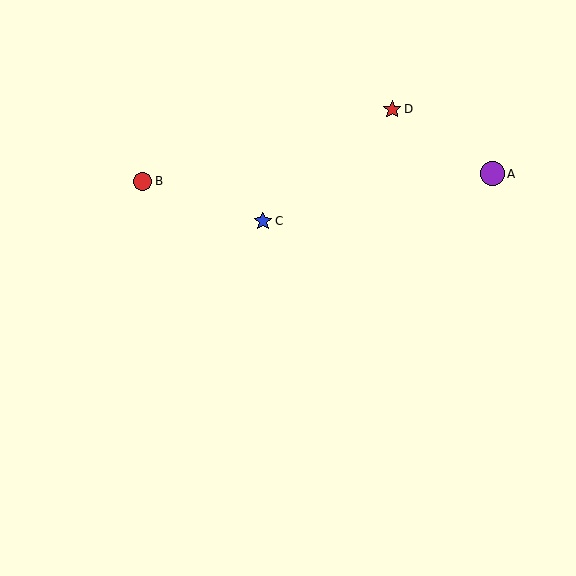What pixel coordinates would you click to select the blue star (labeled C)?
Click at (263, 221) to select the blue star C.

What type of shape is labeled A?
Shape A is a purple circle.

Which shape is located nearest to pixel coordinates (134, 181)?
The red circle (labeled B) at (142, 181) is nearest to that location.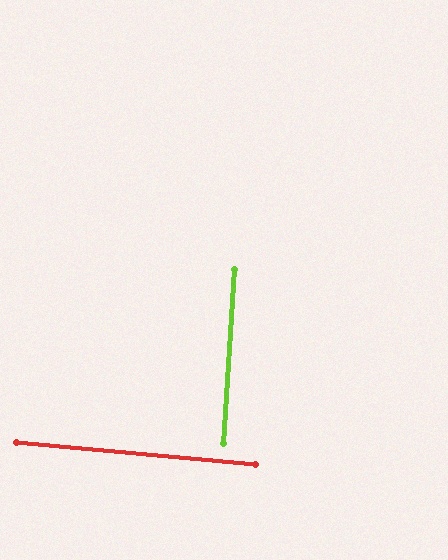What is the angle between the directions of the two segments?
Approximately 89 degrees.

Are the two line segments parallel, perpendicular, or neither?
Perpendicular — they meet at approximately 89°.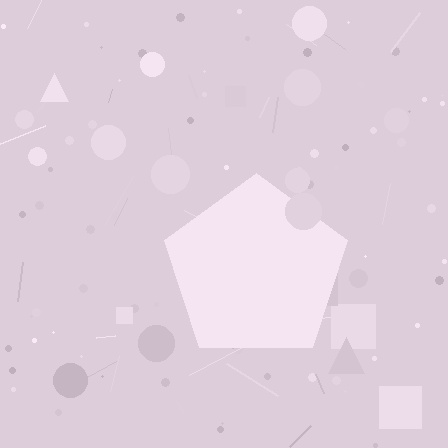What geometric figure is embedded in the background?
A pentagon is embedded in the background.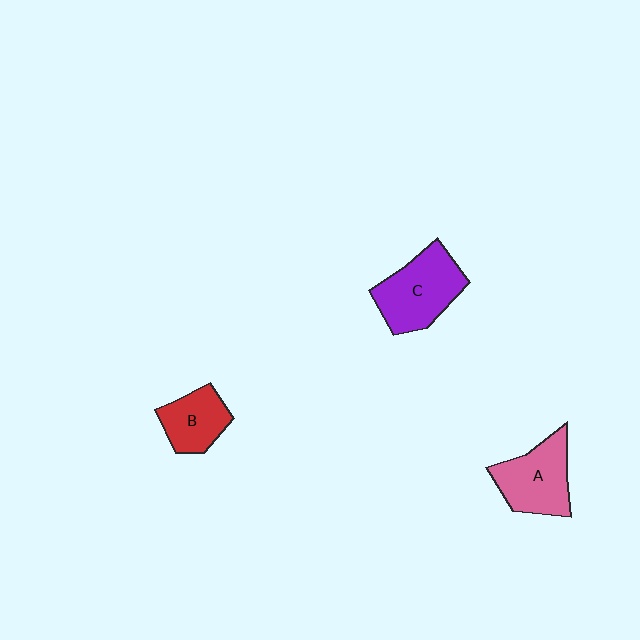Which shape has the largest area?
Shape C (purple).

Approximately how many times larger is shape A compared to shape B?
Approximately 1.4 times.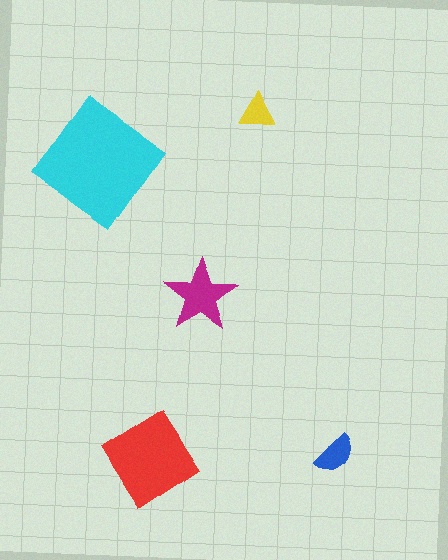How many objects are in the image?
There are 5 objects in the image.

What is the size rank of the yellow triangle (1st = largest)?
5th.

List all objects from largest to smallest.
The cyan diamond, the red diamond, the magenta star, the blue semicircle, the yellow triangle.